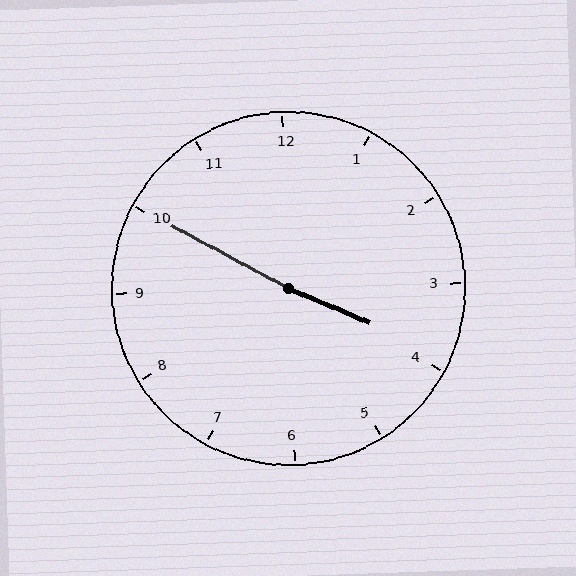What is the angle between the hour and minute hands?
Approximately 175 degrees.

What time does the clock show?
3:50.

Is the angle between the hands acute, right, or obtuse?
It is obtuse.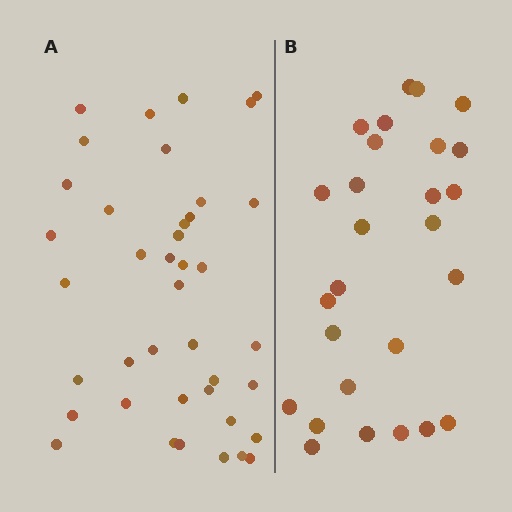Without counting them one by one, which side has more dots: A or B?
Region A (the left region) has more dots.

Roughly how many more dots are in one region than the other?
Region A has approximately 15 more dots than region B.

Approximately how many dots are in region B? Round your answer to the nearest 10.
About 30 dots. (The exact count is 27, which rounds to 30.)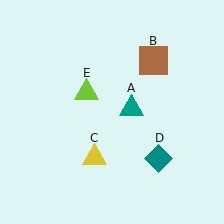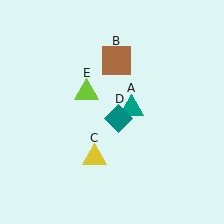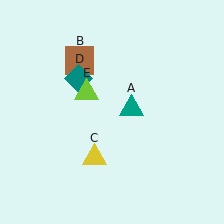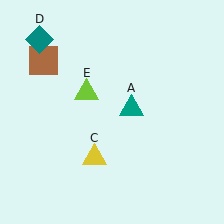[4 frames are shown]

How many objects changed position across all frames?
2 objects changed position: brown square (object B), teal diamond (object D).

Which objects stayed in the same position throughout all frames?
Teal triangle (object A) and yellow triangle (object C) and lime triangle (object E) remained stationary.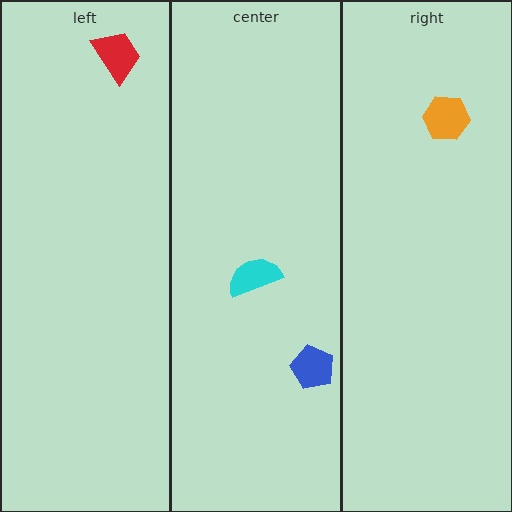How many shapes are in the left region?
1.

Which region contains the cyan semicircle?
The center region.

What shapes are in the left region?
The red trapezoid.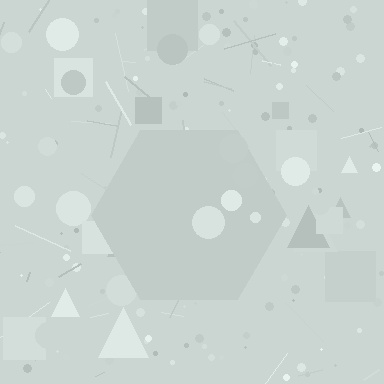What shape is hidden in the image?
A hexagon is hidden in the image.